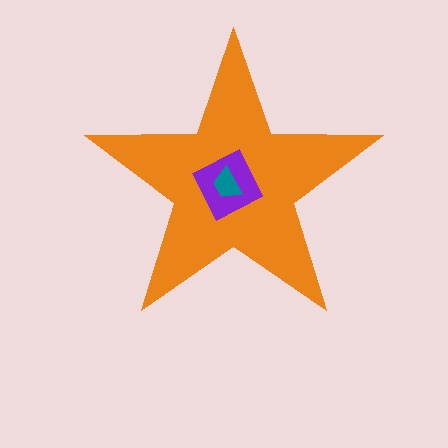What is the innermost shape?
The teal trapezoid.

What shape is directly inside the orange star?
The purple diamond.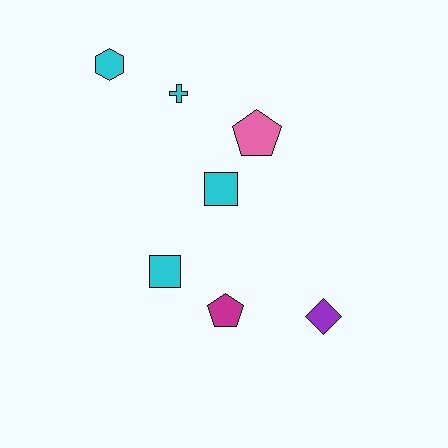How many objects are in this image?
There are 7 objects.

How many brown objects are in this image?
There are no brown objects.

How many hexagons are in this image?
There is 1 hexagon.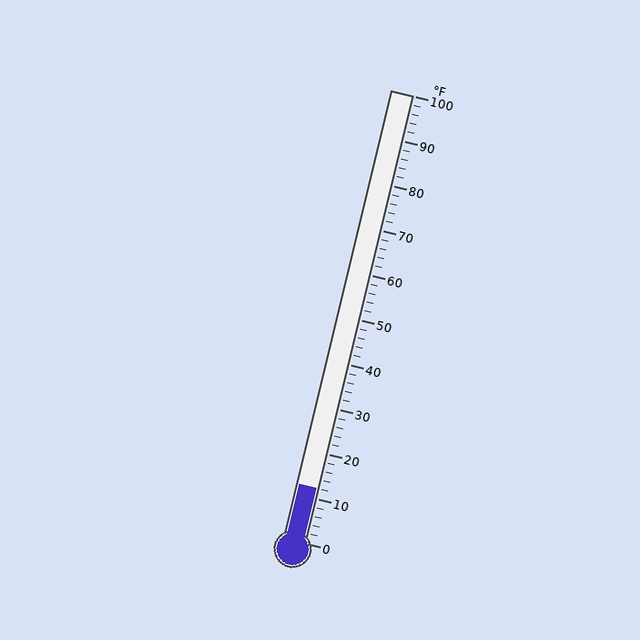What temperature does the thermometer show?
The thermometer shows approximately 12°F.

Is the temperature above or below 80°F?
The temperature is below 80°F.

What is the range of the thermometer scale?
The thermometer scale ranges from 0°F to 100°F.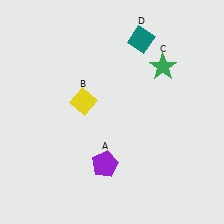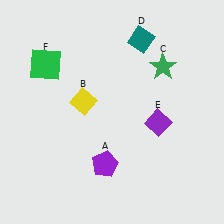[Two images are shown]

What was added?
A purple diamond (E), a green square (F) were added in Image 2.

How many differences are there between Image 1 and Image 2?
There are 2 differences between the two images.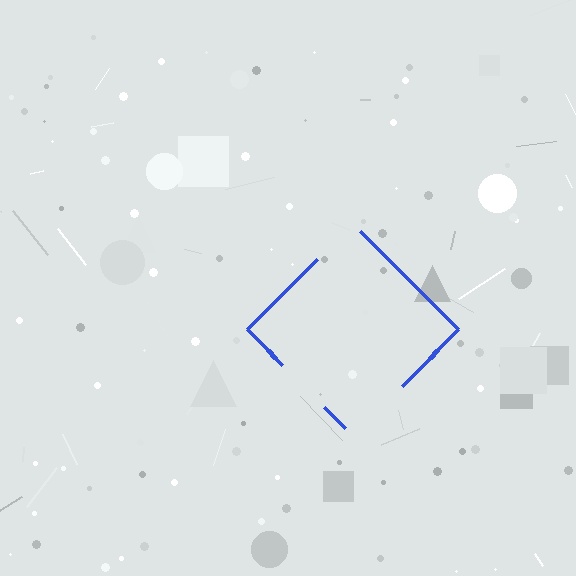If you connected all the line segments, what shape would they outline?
They would outline a diamond.